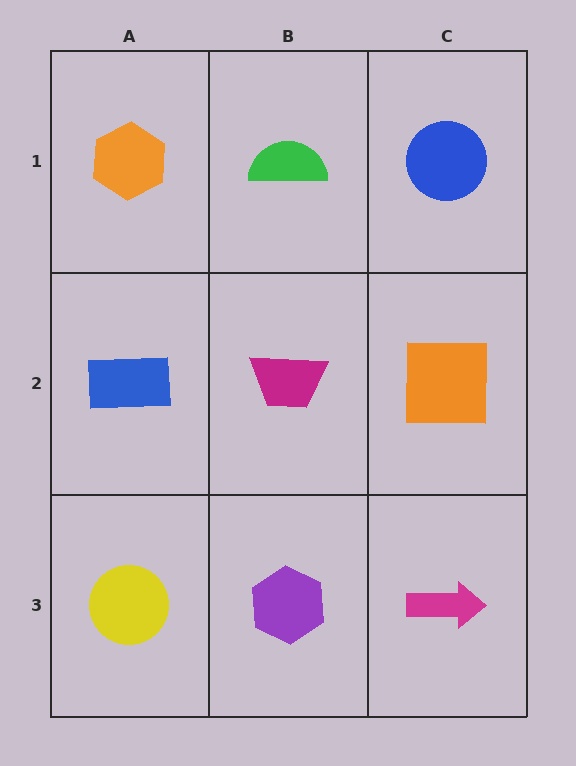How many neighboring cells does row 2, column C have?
3.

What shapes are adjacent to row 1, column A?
A blue rectangle (row 2, column A), a green semicircle (row 1, column B).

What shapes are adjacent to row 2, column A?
An orange hexagon (row 1, column A), a yellow circle (row 3, column A), a magenta trapezoid (row 2, column B).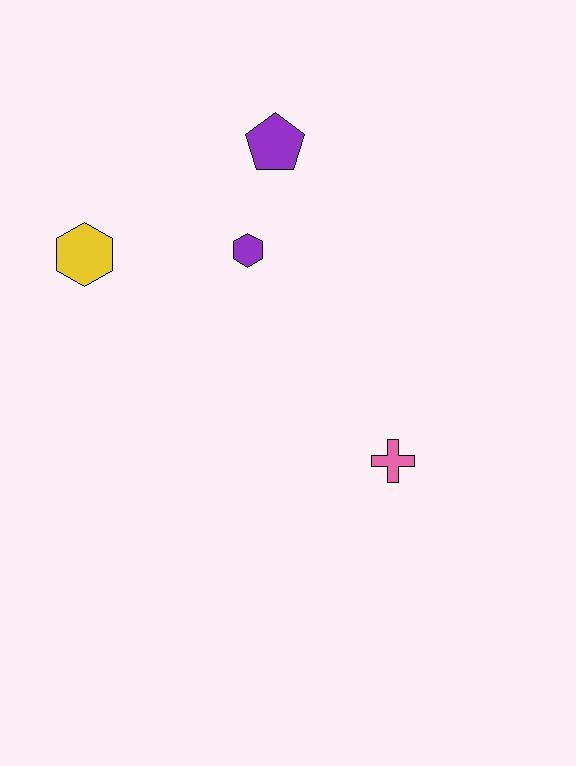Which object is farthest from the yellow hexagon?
The pink cross is farthest from the yellow hexagon.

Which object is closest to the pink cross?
The purple hexagon is closest to the pink cross.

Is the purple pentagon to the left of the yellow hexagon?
No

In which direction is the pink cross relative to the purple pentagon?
The pink cross is below the purple pentagon.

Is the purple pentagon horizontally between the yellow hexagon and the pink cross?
Yes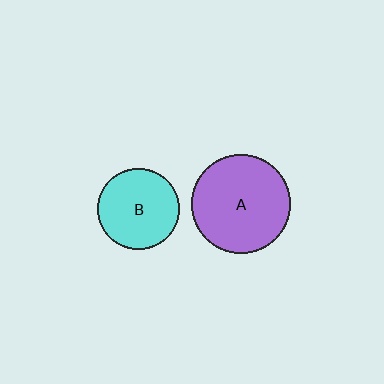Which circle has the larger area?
Circle A (purple).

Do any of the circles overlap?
No, none of the circles overlap.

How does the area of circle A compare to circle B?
Approximately 1.5 times.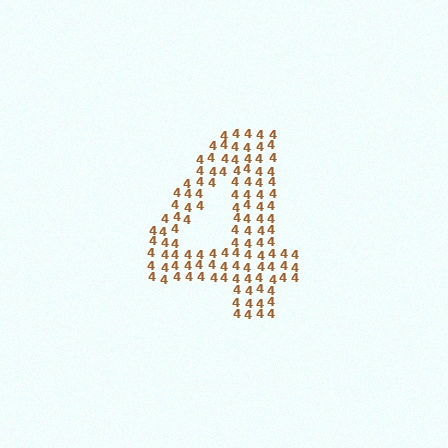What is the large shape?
The large shape is the digit 4.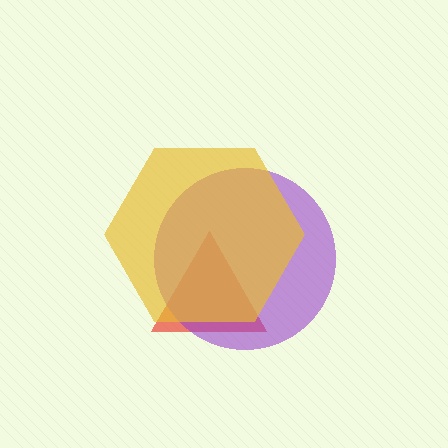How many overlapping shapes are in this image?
There are 3 overlapping shapes in the image.